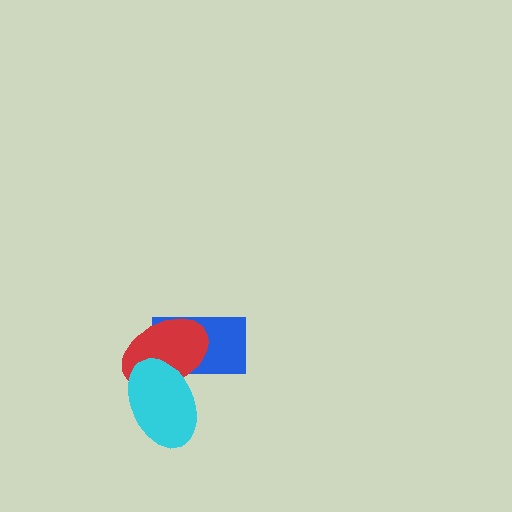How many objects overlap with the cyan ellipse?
2 objects overlap with the cyan ellipse.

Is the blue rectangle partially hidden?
Yes, it is partially covered by another shape.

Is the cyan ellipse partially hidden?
No, no other shape covers it.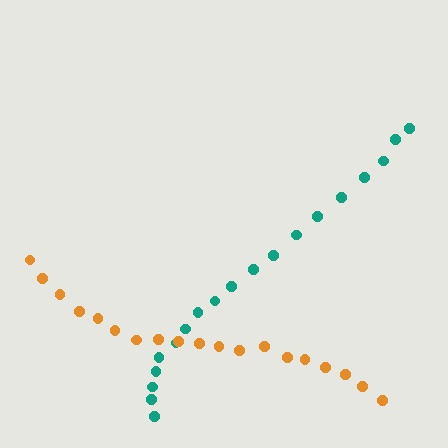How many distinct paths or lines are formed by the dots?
There are 2 distinct paths.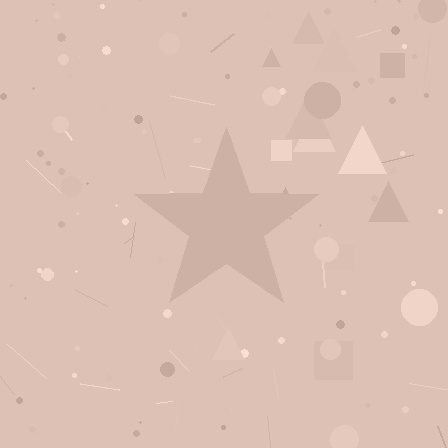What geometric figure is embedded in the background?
A star is embedded in the background.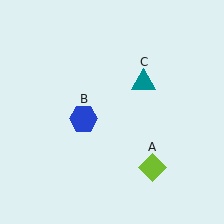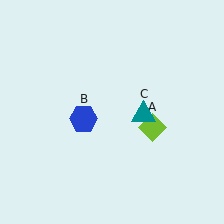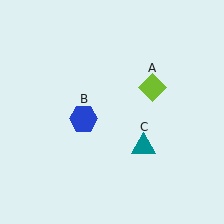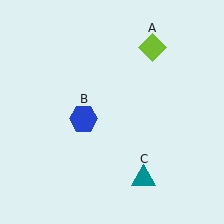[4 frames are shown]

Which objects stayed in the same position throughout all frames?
Blue hexagon (object B) remained stationary.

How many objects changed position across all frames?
2 objects changed position: lime diamond (object A), teal triangle (object C).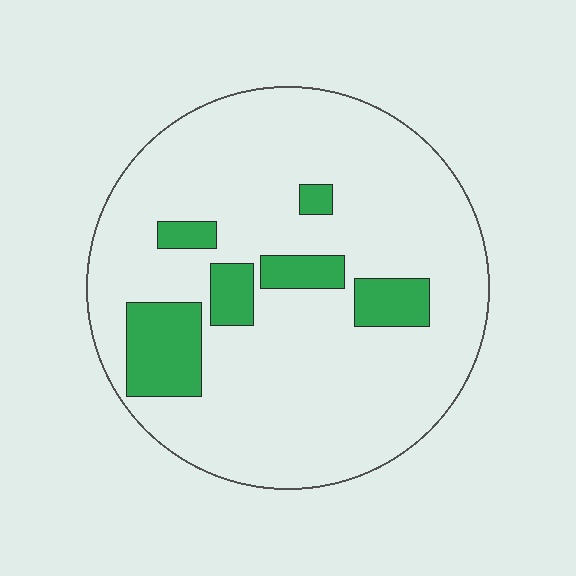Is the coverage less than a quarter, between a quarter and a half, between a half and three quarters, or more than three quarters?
Less than a quarter.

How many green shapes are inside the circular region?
6.